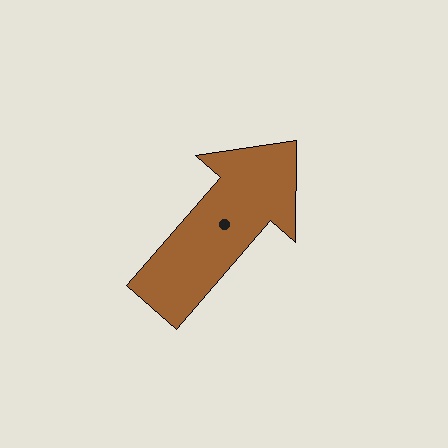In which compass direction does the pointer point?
Northeast.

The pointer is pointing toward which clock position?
Roughly 1 o'clock.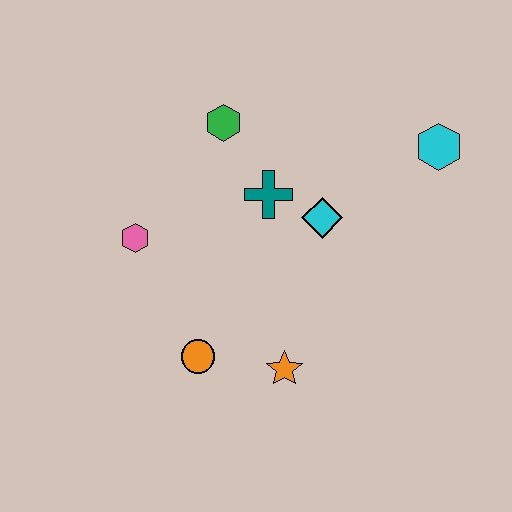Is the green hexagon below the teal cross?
No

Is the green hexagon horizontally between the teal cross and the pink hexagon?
Yes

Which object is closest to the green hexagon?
The teal cross is closest to the green hexagon.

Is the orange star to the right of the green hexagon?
Yes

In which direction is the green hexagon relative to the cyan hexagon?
The green hexagon is to the left of the cyan hexagon.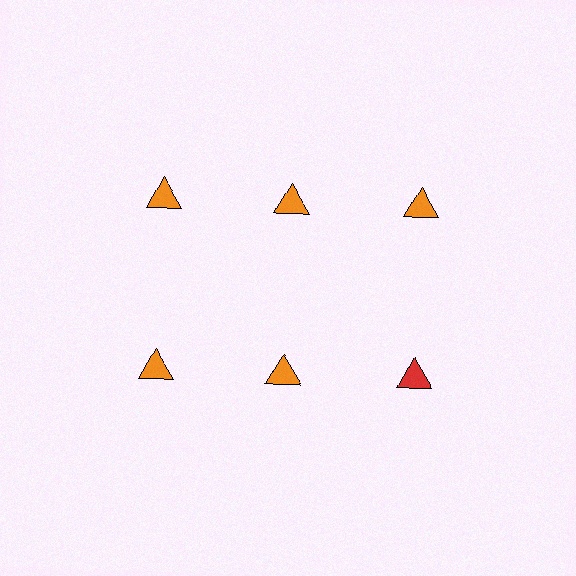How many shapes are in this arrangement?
There are 6 shapes arranged in a grid pattern.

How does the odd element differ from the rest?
It has a different color: red instead of orange.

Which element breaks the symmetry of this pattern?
The red triangle in the second row, center column breaks the symmetry. All other shapes are orange triangles.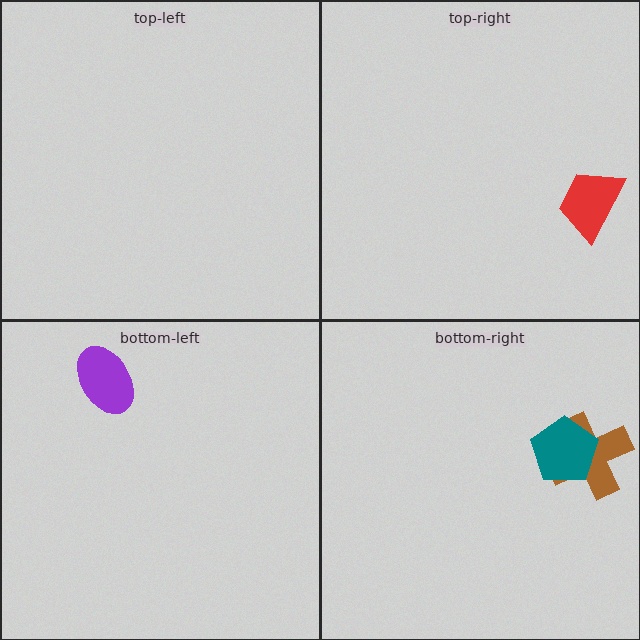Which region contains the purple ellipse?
The bottom-left region.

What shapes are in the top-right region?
The red trapezoid.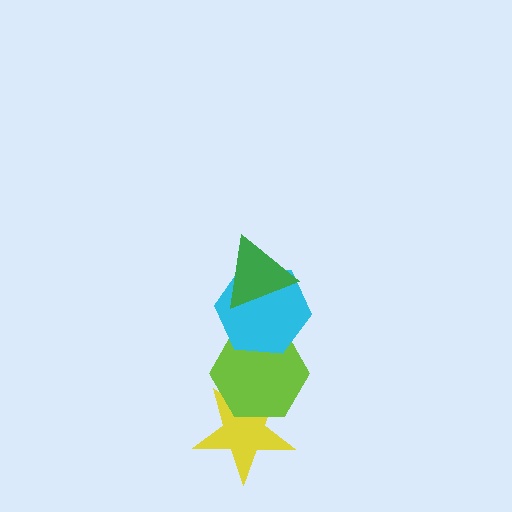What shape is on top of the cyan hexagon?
The green triangle is on top of the cyan hexagon.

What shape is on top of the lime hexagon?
The cyan hexagon is on top of the lime hexagon.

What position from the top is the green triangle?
The green triangle is 1st from the top.